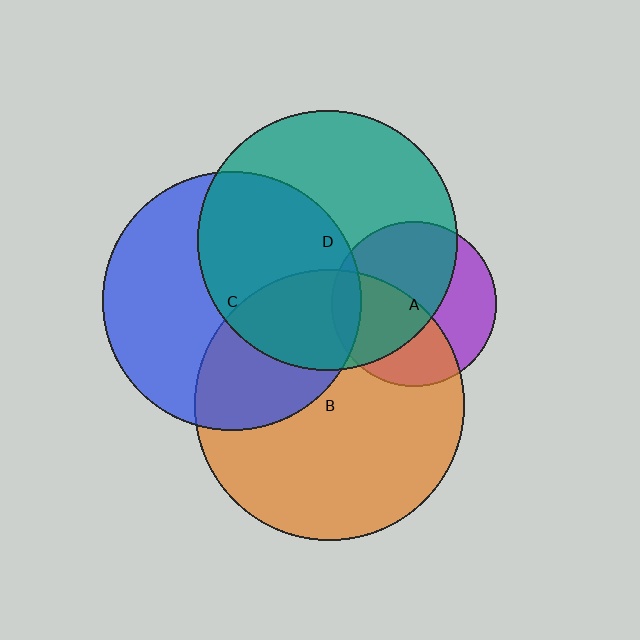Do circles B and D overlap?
Yes.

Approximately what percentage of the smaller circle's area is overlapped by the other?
Approximately 30%.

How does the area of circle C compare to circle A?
Approximately 2.5 times.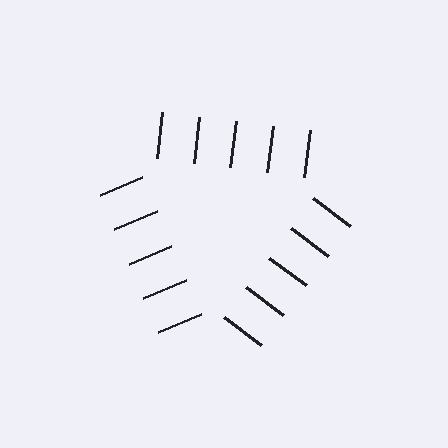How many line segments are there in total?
15 — 5 along each of the 3 edges.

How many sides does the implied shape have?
3 sides — the line-ends trace a triangle.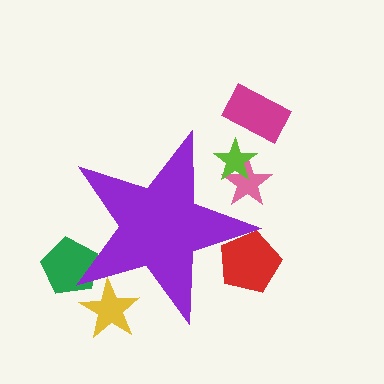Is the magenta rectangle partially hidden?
No, the magenta rectangle is fully visible.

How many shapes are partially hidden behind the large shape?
5 shapes are partially hidden.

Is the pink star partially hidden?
Yes, the pink star is partially hidden behind the purple star.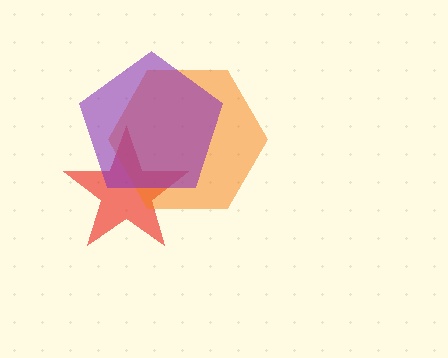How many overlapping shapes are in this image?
There are 3 overlapping shapes in the image.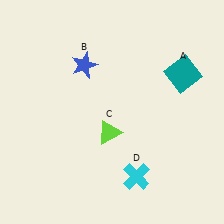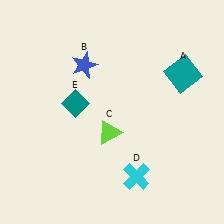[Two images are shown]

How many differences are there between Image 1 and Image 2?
There is 1 difference between the two images.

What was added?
A teal diamond (E) was added in Image 2.